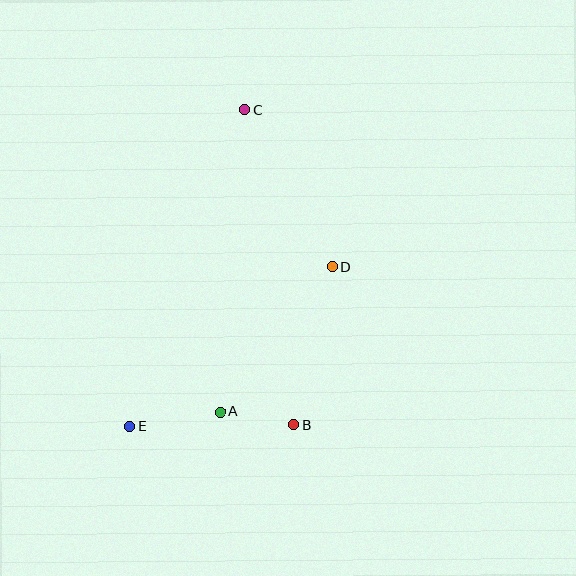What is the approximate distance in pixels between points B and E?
The distance between B and E is approximately 164 pixels.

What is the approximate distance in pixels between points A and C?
The distance between A and C is approximately 303 pixels.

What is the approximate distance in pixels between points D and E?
The distance between D and E is approximately 258 pixels.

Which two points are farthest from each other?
Points C and E are farthest from each other.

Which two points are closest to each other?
Points A and B are closest to each other.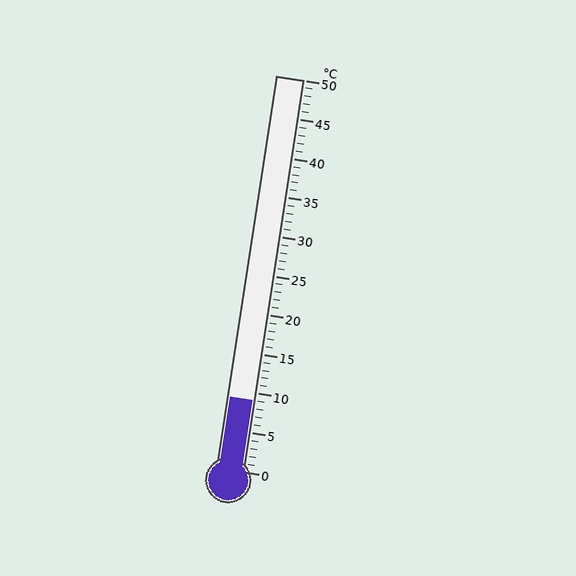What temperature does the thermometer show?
The thermometer shows approximately 9°C.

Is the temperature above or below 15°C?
The temperature is below 15°C.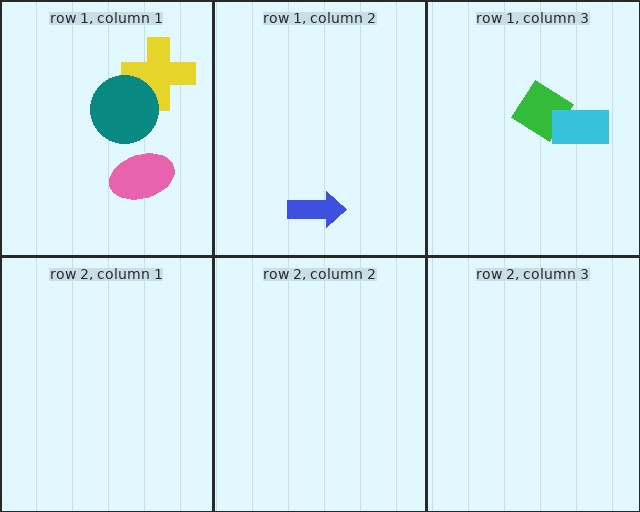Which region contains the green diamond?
The row 1, column 3 region.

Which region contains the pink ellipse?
The row 1, column 1 region.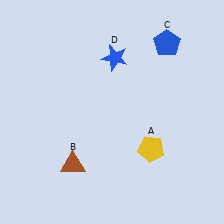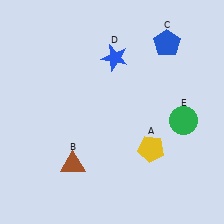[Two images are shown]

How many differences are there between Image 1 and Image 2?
There is 1 difference between the two images.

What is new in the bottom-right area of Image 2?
A green circle (E) was added in the bottom-right area of Image 2.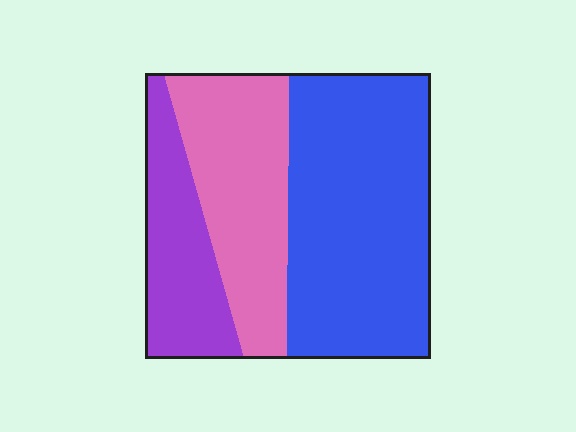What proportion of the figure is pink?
Pink covers roughly 30% of the figure.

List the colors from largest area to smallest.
From largest to smallest: blue, pink, purple.